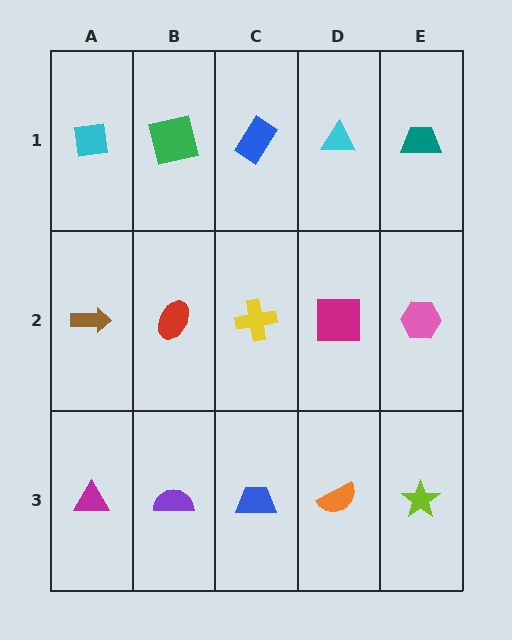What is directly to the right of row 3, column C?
An orange semicircle.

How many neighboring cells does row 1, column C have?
3.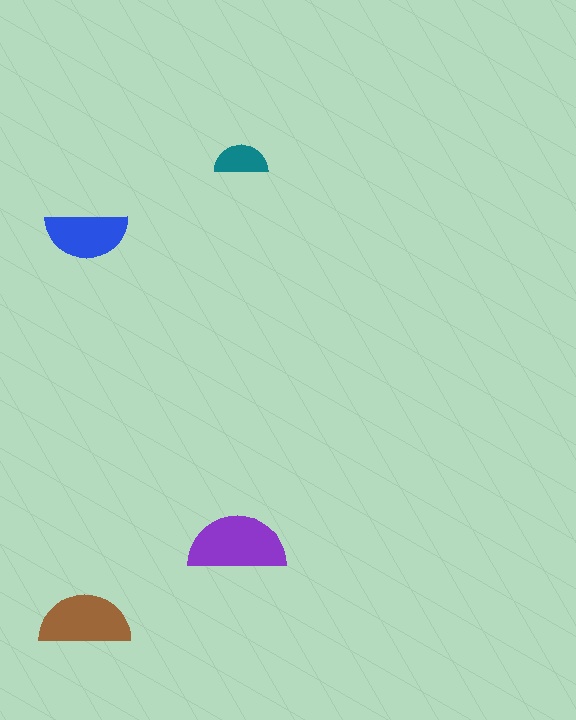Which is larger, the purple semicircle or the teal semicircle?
The purple one.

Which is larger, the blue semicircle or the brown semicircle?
The brown one.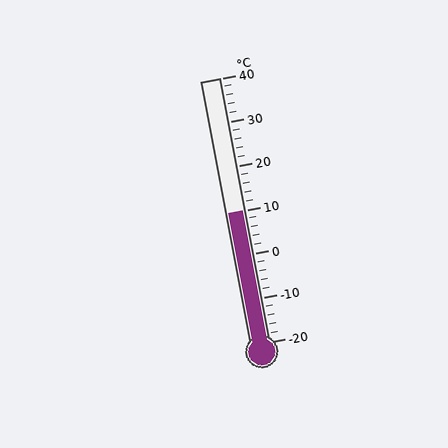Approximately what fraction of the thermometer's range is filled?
The thermometer is filled to approximately 50% of its range.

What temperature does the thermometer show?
The thermometer shows approximately 10°C.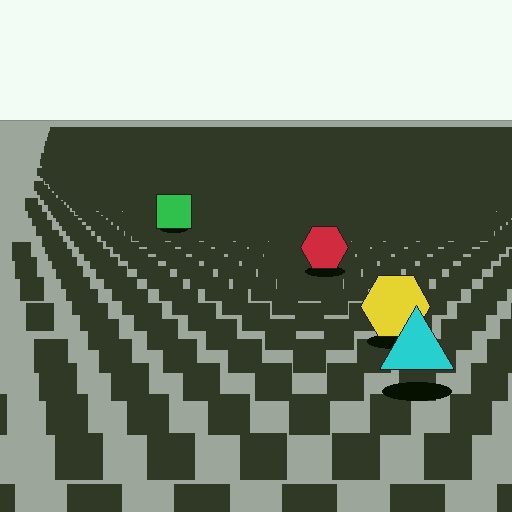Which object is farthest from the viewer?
The green square is farthest from the viewer. It appears smaller and the ground texture around it is denser.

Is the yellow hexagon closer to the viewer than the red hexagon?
Yes. The yellow hexagon is closer — you can tell from the texture gradient: the ground texture is coarser near it.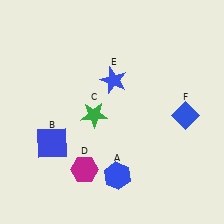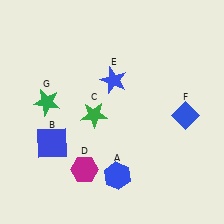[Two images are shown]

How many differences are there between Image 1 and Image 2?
There is 1 difference between the two images.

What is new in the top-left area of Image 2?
A green star (G) was added in the top-left area of Image 2.